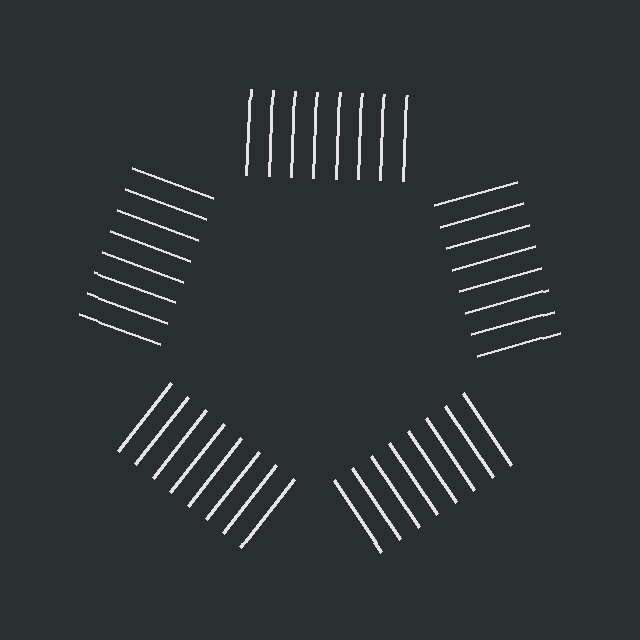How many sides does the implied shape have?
5 sides — the line-ends trace a pentagon.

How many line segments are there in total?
40 — 8 along each of the 5 edges.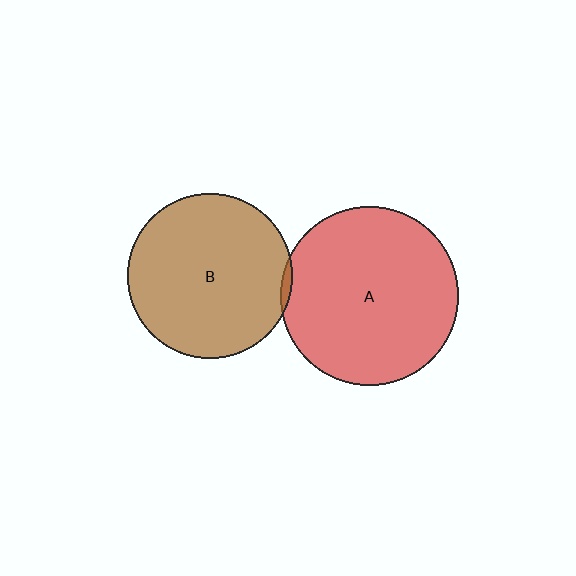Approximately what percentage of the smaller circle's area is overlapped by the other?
Approximately 5%.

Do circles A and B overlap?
Yes.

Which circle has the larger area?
Circle A (red).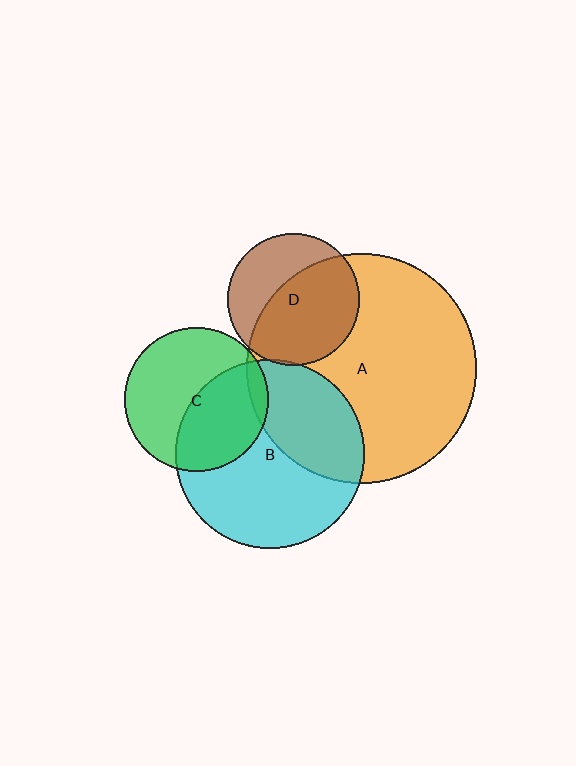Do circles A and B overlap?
Yes.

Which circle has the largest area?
Circle A (orange).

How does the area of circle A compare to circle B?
Approximately 1.5 times.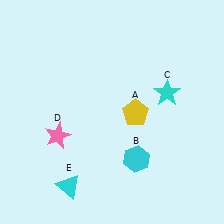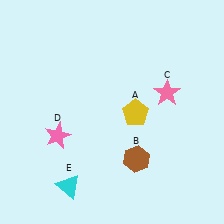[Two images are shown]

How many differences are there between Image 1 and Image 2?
There are 2 differences between the two images.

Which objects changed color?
B changed from cyan to brown. C changed from cyan to pink.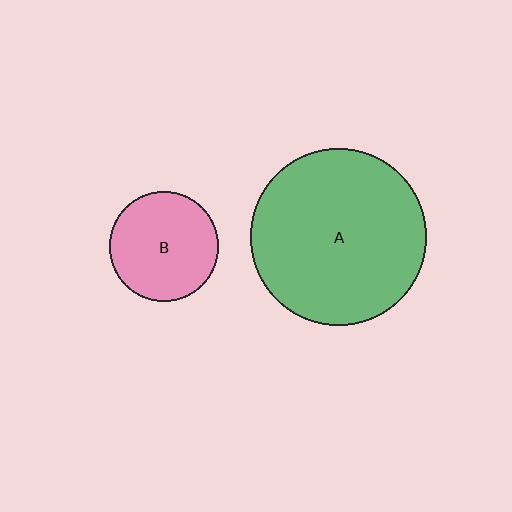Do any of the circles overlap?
No, none of the circles overlap.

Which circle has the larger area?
Circle A (green).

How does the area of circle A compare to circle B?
Approximately 2.6 times.